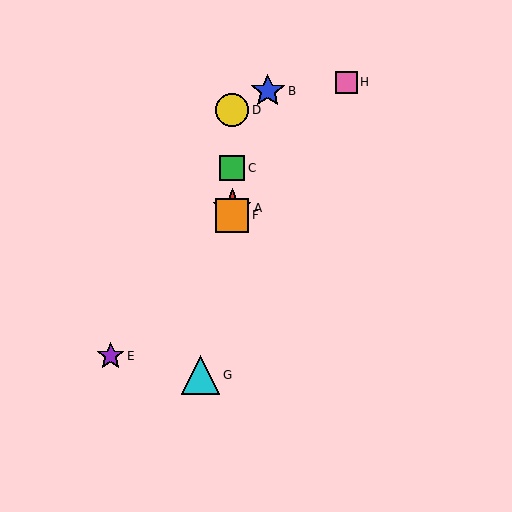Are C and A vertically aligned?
Yes, both are at x≈232.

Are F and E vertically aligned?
No, F is at x≈232 and E is at x≈111.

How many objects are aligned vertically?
4 objects (A, C, D, F) are aligned vertically.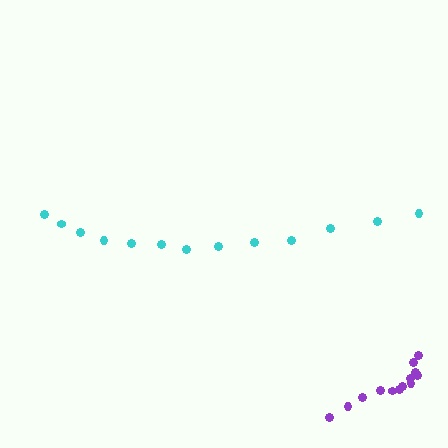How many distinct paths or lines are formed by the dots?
There are 2 distinct paths.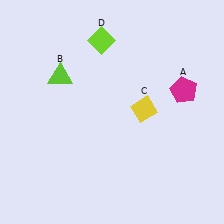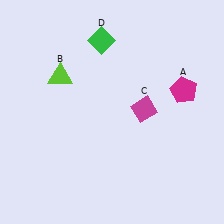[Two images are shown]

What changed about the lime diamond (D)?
In Image 1, D is lime. In Image 2, it changed to green.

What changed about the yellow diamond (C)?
In Image 1, C is yellow. In Image 2, it changed to magenta.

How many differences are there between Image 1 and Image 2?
There are 2 differences between the two images.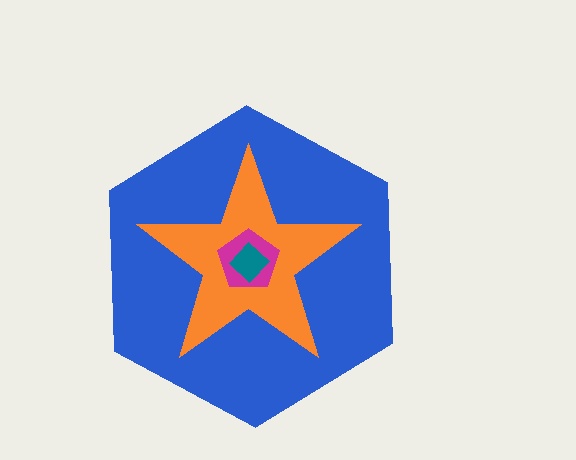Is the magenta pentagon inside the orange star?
Yes.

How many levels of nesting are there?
4.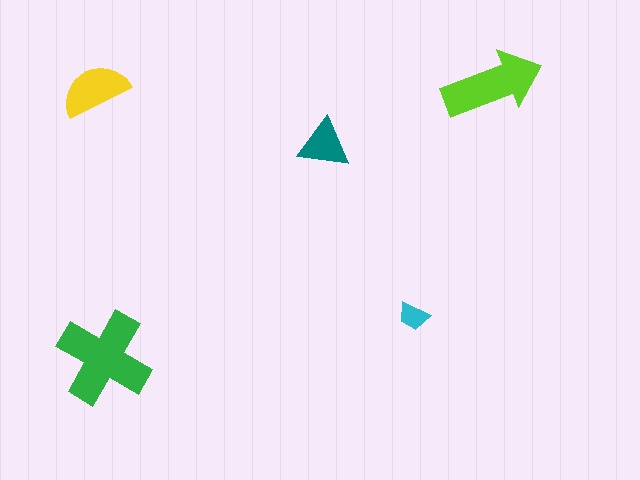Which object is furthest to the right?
The lime arrow is rightmost.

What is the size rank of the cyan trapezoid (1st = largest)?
5th.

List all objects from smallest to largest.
The cyan trapezoid, the teal triangle, the yellow semicircle, the lime arrow, the green cross.